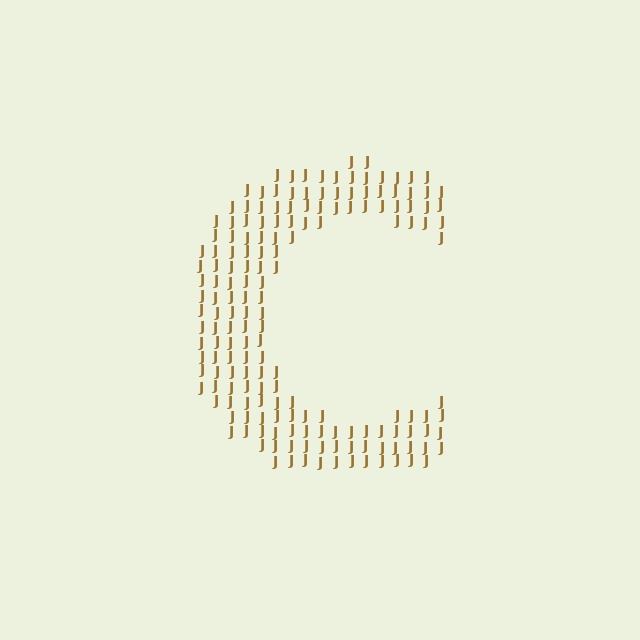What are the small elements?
The small elements are letter J's.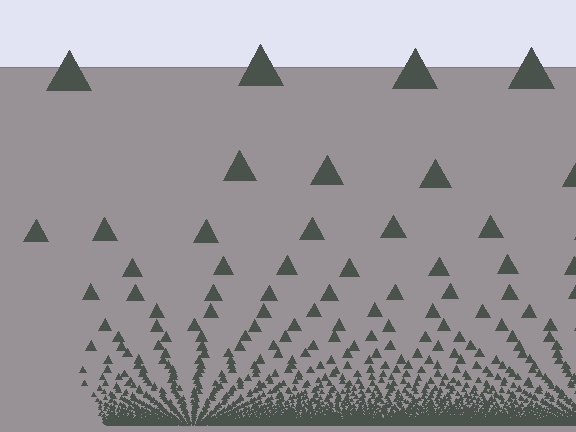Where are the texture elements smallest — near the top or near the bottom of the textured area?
Near the bottom.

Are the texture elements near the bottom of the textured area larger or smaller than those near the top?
Smaller. The gradient is inverted — elements near the bottom are smaller and denser.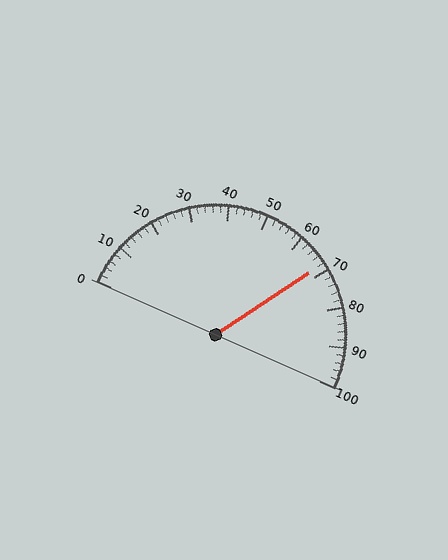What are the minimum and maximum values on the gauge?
The gauge ranges from 0 to 100.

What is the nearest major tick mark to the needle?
The nearest major tick mark is 70.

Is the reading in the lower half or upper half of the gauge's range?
The reading is in the upper half of the range (0 to 100).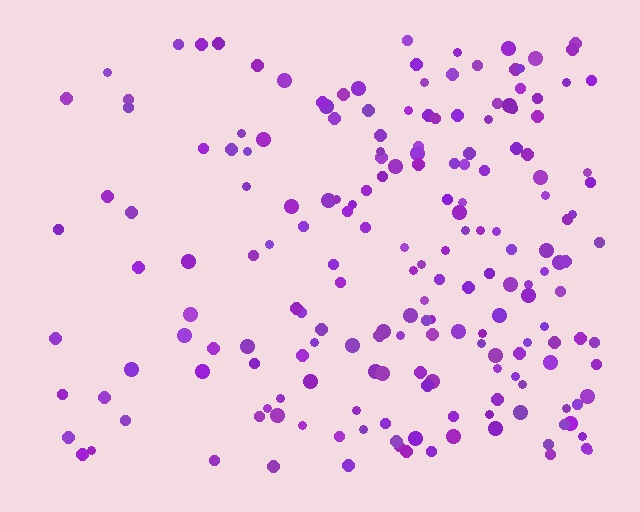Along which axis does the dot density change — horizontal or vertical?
Horizontal.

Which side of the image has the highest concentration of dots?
The right.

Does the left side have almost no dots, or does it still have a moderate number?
Still a moderate number, just noticeably fewer than the right.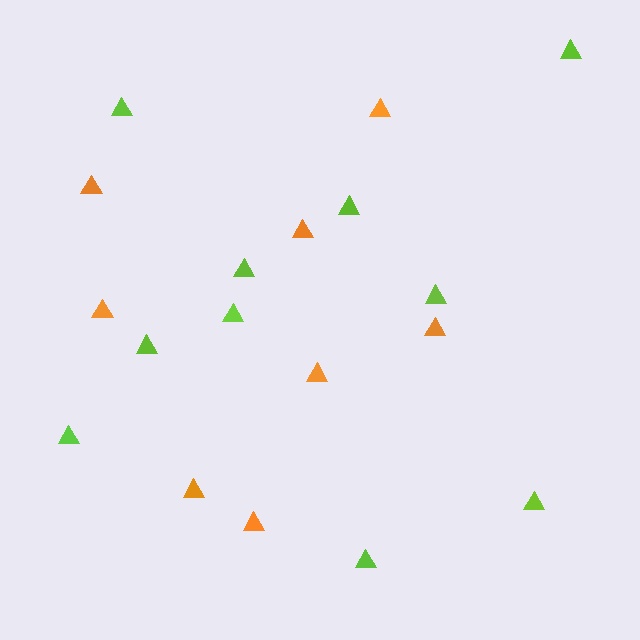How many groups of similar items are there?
There are 2 groups: one group of lime triangles (10) and one group of orange triangles (8).